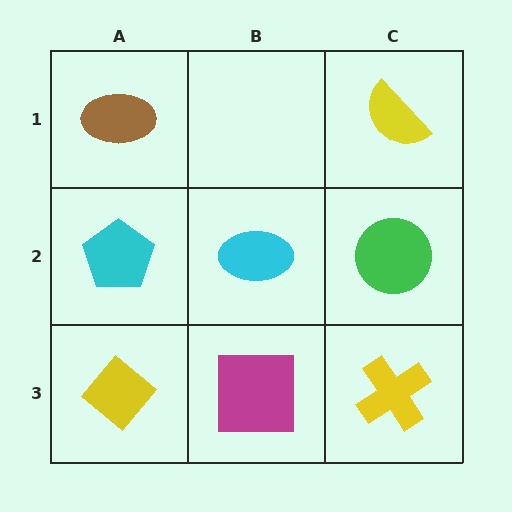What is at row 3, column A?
A yellow diamond.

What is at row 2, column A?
A cyan pentagon.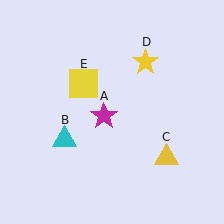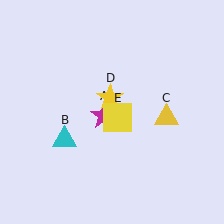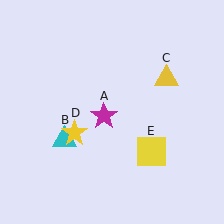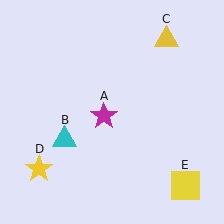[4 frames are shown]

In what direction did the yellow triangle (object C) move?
The yellow triangle (object C) moved up.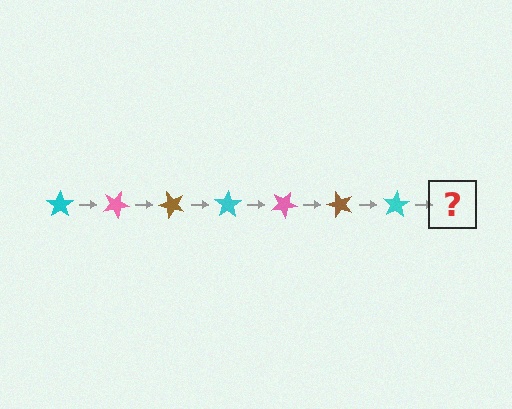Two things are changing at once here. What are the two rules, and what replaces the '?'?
The two rules are that it rotates 25 degrees each step and the color cycles through cyan, pink, and brown. The '?' should be a pink star, rotated 175 degrees from the start.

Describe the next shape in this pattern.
It should be a pink star, rotated 175 degrees from the start.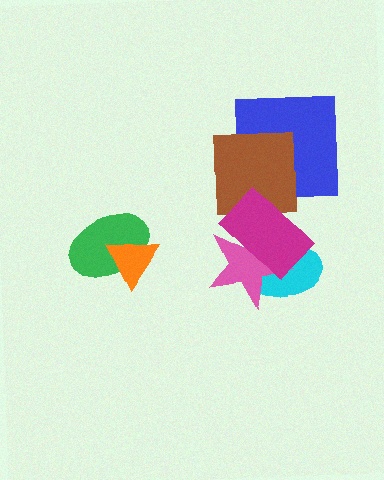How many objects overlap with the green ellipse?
1 object overlaps with the green ellipse.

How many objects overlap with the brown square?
2 objects overlap with the brown square.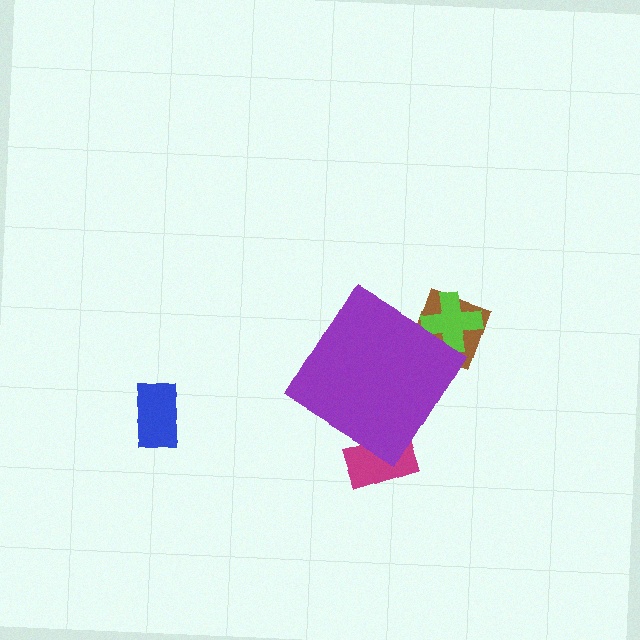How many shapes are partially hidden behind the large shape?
3 shapes are partially hidden.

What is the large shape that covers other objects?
A purple diamond.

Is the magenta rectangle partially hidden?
Yes, the magenta rectangle is partially hidden behind the purple diamond.